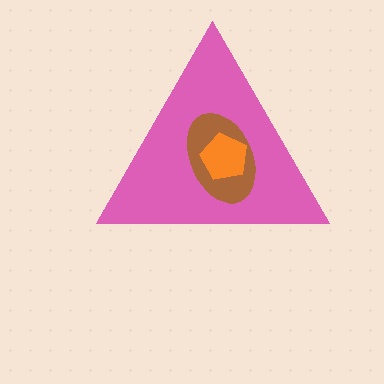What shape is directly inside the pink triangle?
The brown ellipse.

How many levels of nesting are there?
3.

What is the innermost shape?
The orange pentagon.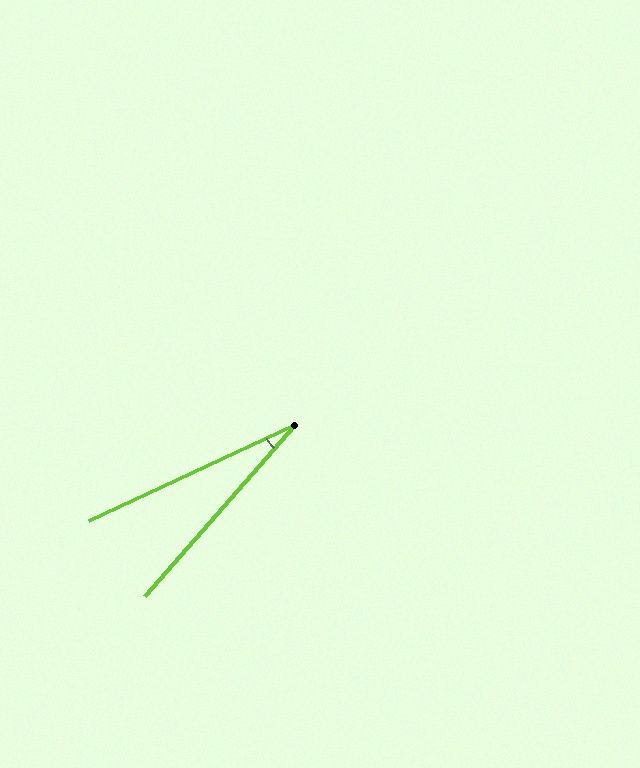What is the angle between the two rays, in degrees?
Approximately 24 degrees.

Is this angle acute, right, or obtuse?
It is acute.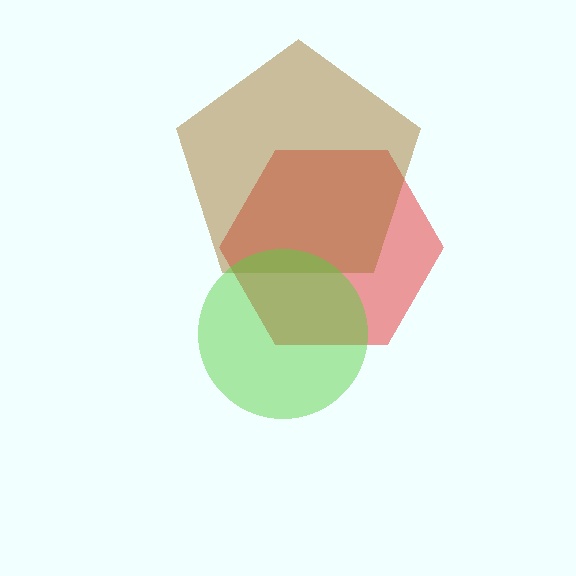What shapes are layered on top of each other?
The layered shapes are: a red hexagon, a brown pentagon, a lime circle.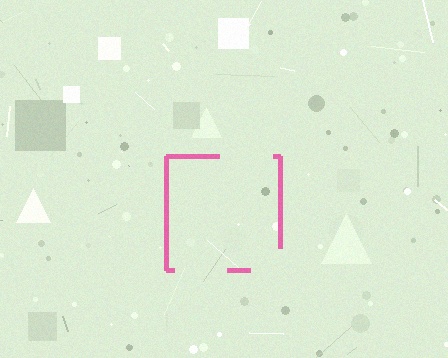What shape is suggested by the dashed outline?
The dashed outline suggests a square.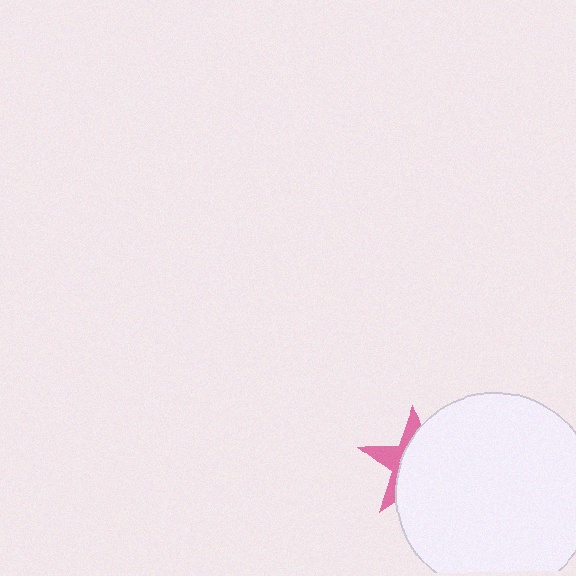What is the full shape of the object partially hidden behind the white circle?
The partially hidden object is a pink star.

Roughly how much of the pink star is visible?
A small part of it is visible (roughly 34%).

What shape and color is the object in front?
The object in front is a white circle.